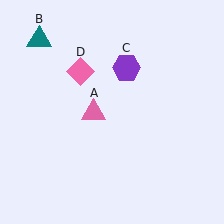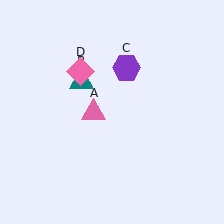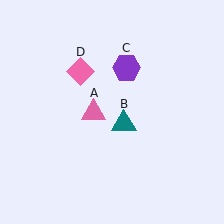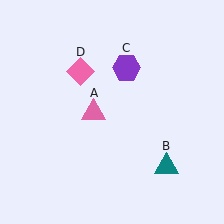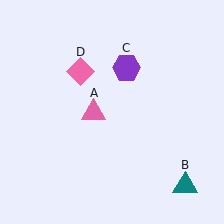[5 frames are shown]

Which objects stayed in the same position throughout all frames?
Pink triangle (object A) and purple hexagon (object C) and pink diamond (object D) remained stationary.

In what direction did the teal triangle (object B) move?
The teal triangle (object B) moved down and to the right.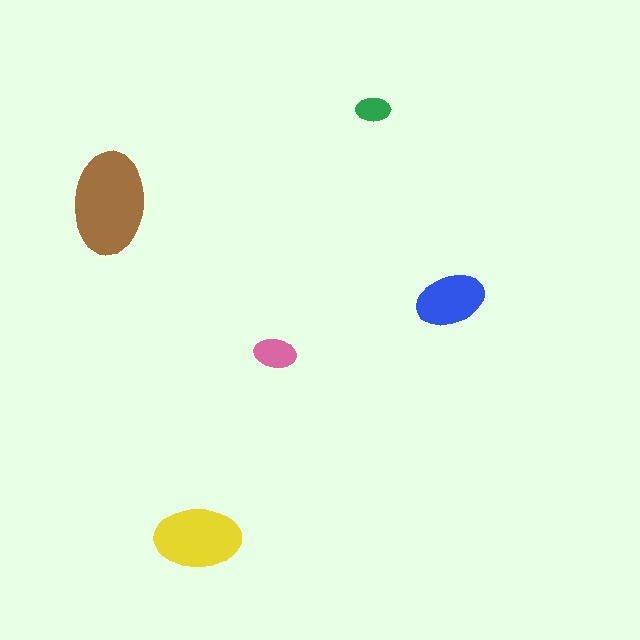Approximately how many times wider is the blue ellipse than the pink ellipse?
About 1.5 times wider.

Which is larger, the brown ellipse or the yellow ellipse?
The brown one.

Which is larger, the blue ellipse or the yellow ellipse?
The yellow one.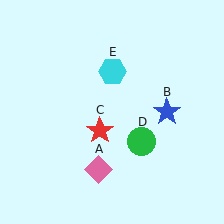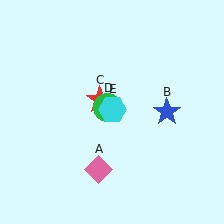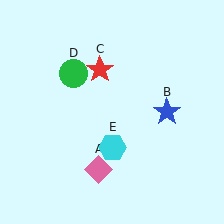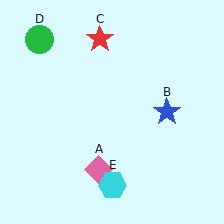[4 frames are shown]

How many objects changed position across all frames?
3 objects changed position: red star (object C), green circle (object D), cyan hexagon (object E).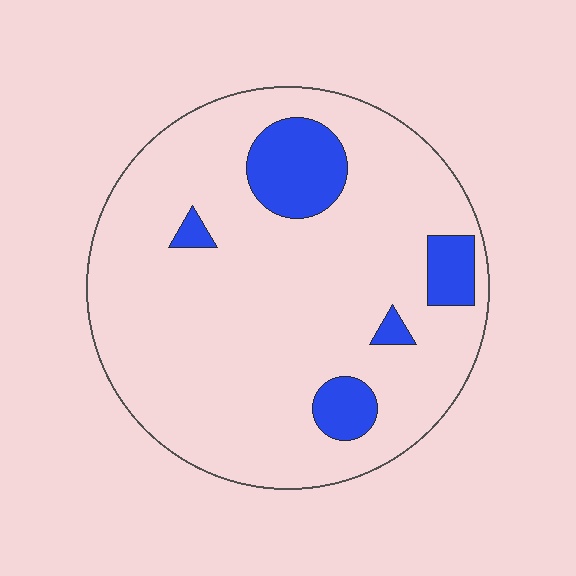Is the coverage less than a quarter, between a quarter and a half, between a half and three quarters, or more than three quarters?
Less than a quarter.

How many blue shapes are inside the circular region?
5.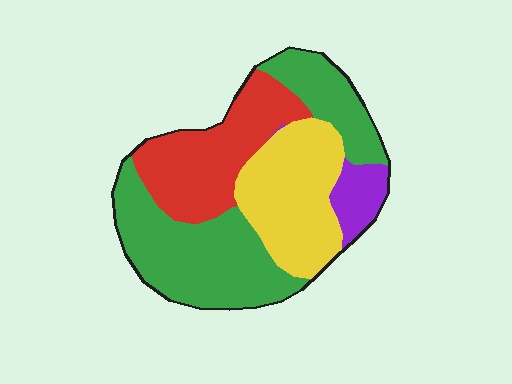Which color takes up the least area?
Purple, at roughly 5%.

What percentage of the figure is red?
Red covers about 25% of the figure.